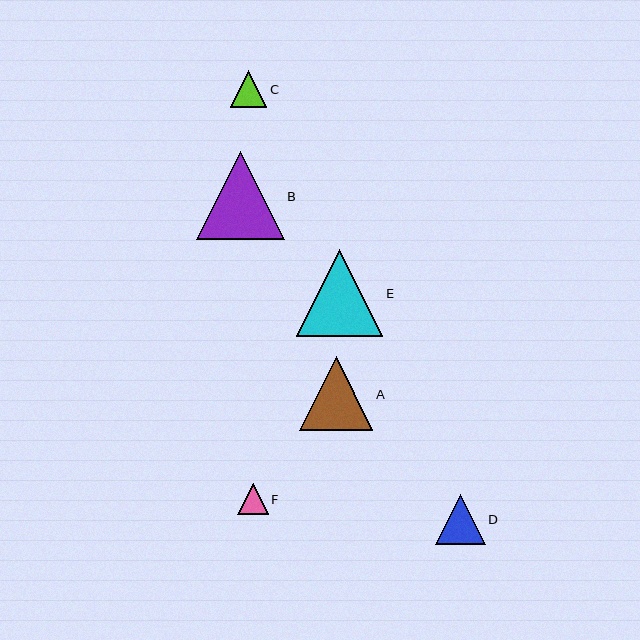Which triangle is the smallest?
Triangle F is the smallest with a size of approximately 30 pixels.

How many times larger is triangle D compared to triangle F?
Triangle D is approximately 1.6 times the size of triangle F.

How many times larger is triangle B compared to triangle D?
Triangle B is approximately 1.8 times the size of triangle D.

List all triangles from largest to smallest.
From largest to smallest: B, E, A, D, C, F.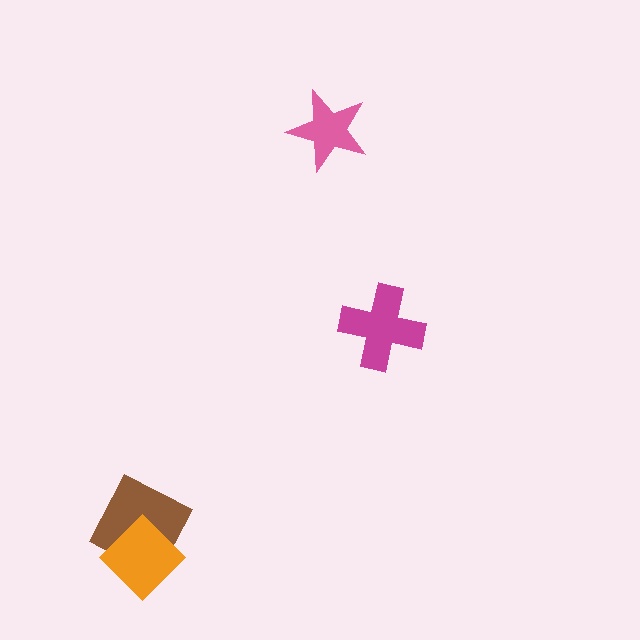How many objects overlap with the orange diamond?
1 object overlaps with the orange diamond.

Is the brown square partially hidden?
Yes, it is partially covered by another shape.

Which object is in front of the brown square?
The orange diamond is in front of the brown square.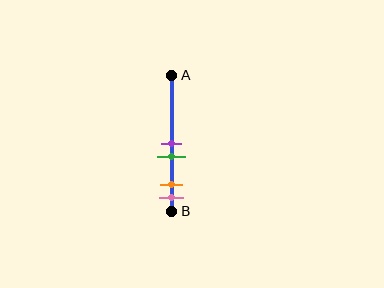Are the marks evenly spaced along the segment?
No, the marks are not evenly spaced.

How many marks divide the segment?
There are 4 marks dividing the segment.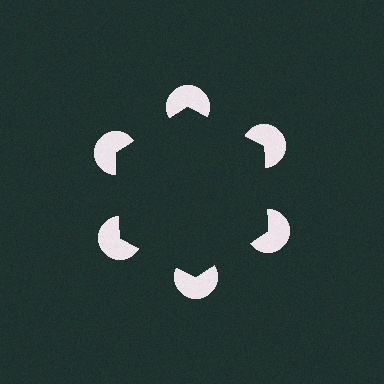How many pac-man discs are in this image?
There are 6 — one at each vertex of the illusory hexagon.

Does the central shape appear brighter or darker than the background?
It typically appears slightly darker than the background, even though no actual brightness change is drawn.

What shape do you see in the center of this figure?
An illusory hexagon — its edges are inferred from the aligned wedge cuts in the pac-man discs, not physically drawn.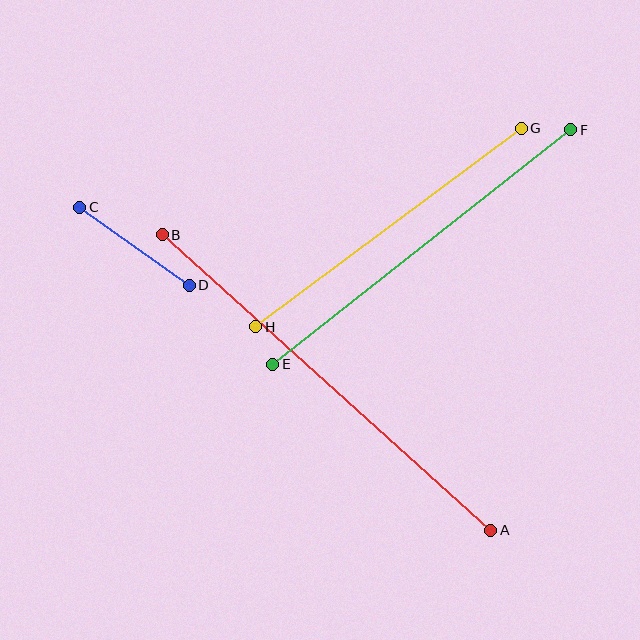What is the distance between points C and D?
The distance is approximately 135 pixels.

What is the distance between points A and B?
The distance is approximately 442 pixels.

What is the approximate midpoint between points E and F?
The midpoint is at approximately (422, 247) pixels.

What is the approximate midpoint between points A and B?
The midpoint is at approximately (326, 383) pixels.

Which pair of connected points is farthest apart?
Points A and B are farthest apart.